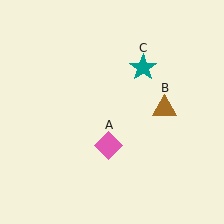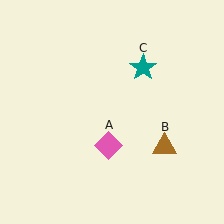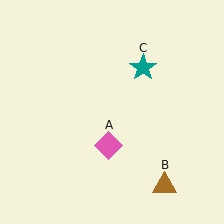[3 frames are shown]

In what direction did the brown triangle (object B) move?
The brown triangle (object B) moved down.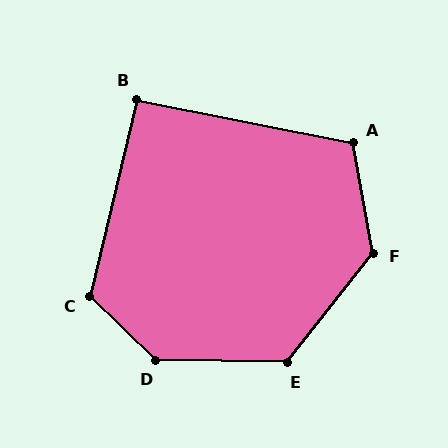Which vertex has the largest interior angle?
D, at approximately 137 degrees.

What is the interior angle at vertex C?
Approximately 121 degrees (obtuse).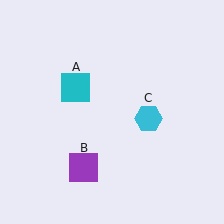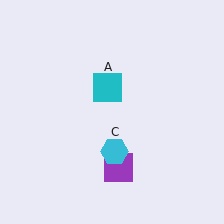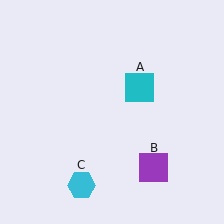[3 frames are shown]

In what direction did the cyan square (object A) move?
The cyan square (object A) moved right.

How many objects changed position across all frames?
3 objects changed position: cyan square (object A), purple square (object B), cyan hexagon (object C).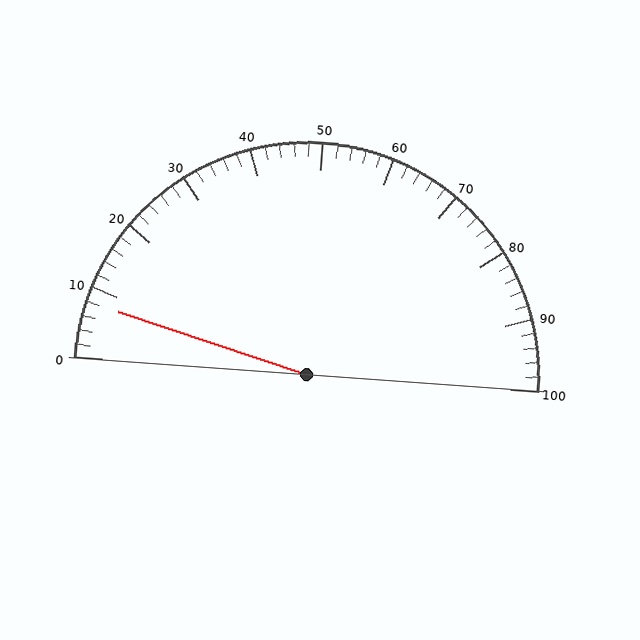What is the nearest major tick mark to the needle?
The nearest major tick mark is 10.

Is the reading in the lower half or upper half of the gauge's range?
The reading is in the lower half of the range (0 to 100).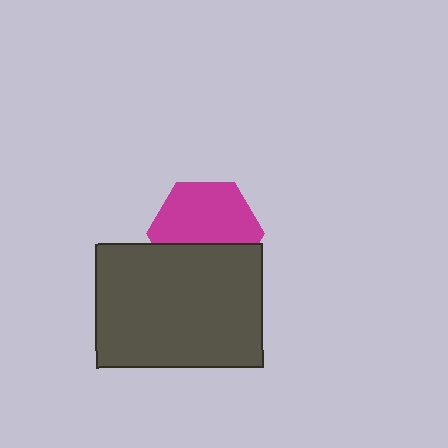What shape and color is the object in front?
The object in front is a dark gray rectangle.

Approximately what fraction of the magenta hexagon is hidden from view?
Roughly 38% of the magenta hexagon is hidden behind the dark gray rectangle.